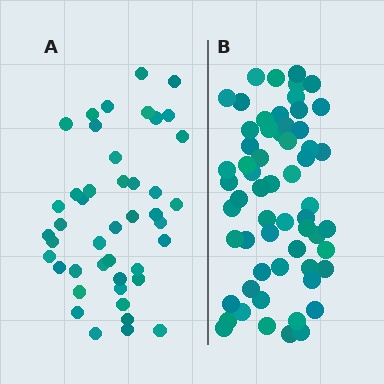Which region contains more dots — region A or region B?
Region B (the right region) has more dots.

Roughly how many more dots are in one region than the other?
Region B has approximately 15 more dots than region A.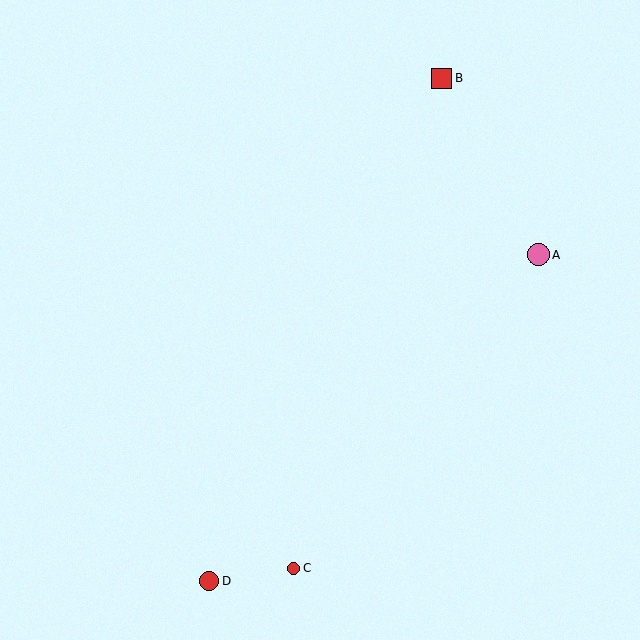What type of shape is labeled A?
Shape A is a pink circle.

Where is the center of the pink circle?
The center of the pink circle is at (538, 255).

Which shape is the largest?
The pink circle (labeled A) is the largest.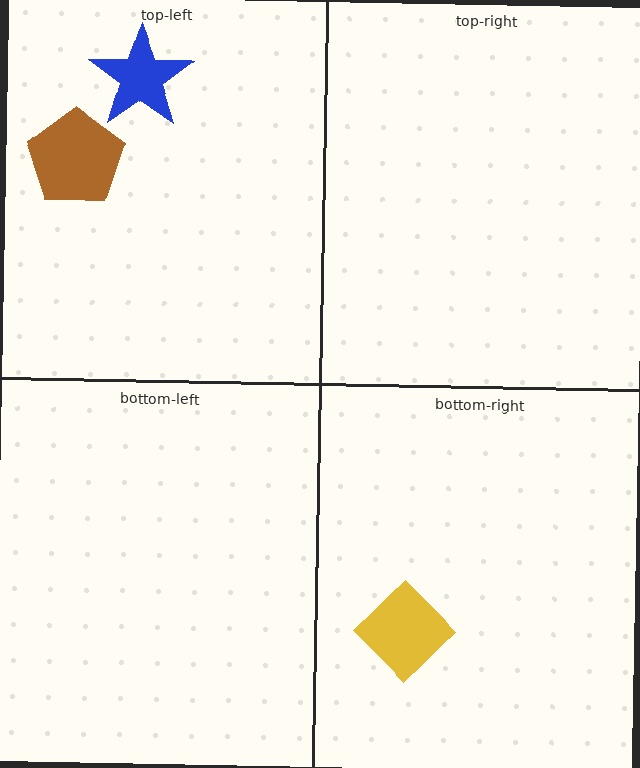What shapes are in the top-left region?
The blue star, the brown pentagon.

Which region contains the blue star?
The top-left region.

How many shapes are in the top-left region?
2.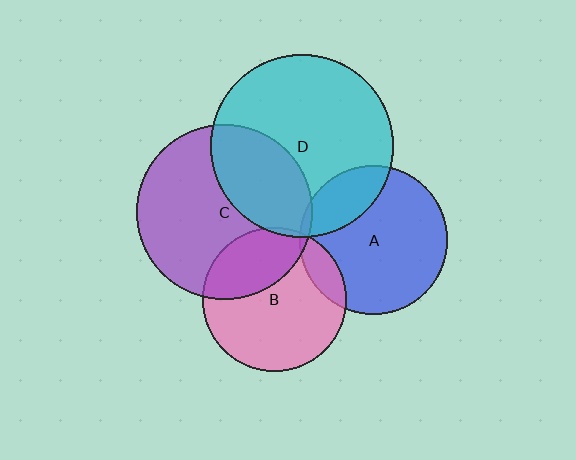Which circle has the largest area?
Circle D (cyan).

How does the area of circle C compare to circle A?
Approximately 1.4 times.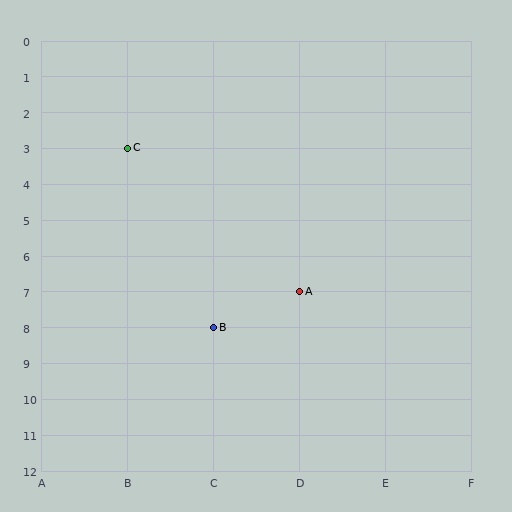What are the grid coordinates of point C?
Point C is at grid coordinates (B, 3).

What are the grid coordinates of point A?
Point A is at grid coordinates (D, 7).